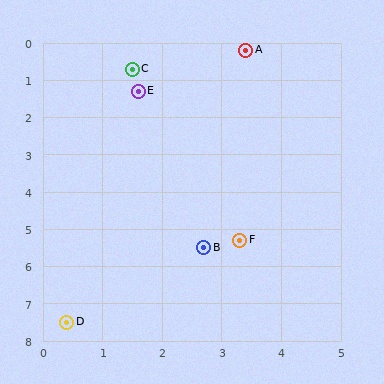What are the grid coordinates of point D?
Point D is at approximately (0.4, 7.5).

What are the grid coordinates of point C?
Point C is at approximately (1.5, 0.7).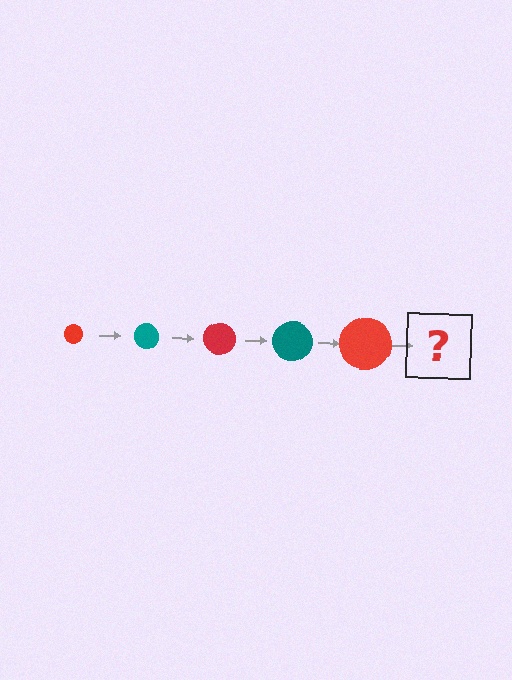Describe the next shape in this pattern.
It should be a teal circle, larger than the previous one.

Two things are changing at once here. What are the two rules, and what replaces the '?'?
The two rules are that the circle grows larger each step and the color cycles through red and teal. The '?' should be a teal circle, larger than the previous one.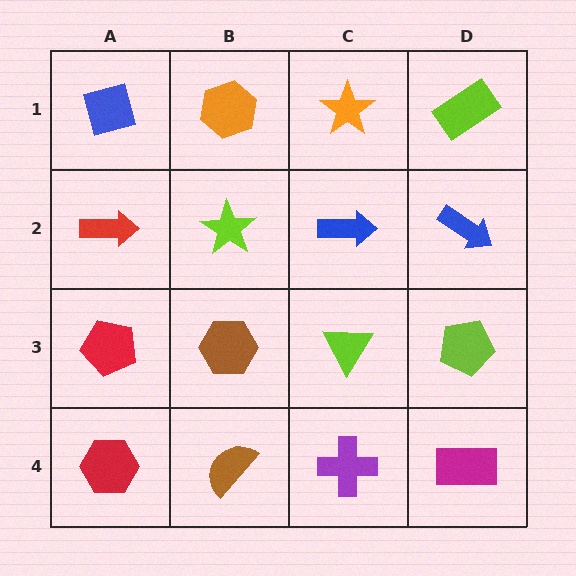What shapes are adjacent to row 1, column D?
A blue arrow (row 2, column D), an orange star (row 1, column C).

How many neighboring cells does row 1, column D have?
2.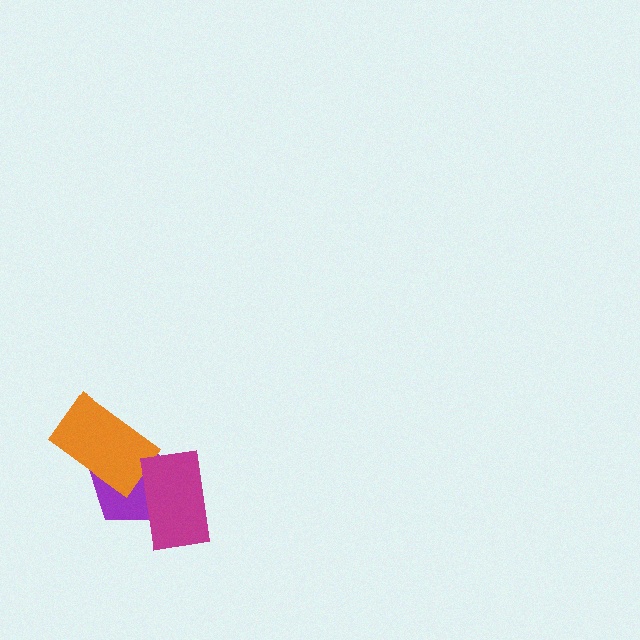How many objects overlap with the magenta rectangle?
1 object overlaps with the magenta rectangle.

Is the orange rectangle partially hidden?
No, no other shape covers it.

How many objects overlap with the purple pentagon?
2 objects overlap with the purple pentagon.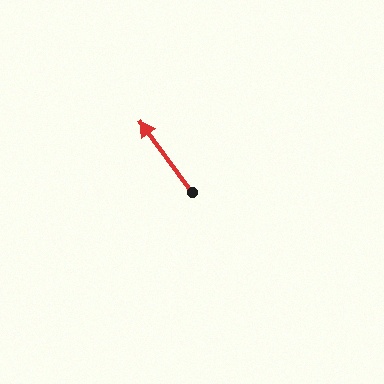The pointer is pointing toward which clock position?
Roughly 11 o'clock.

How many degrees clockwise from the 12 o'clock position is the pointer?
Approximately 323 degrees.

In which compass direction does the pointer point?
Northwest.